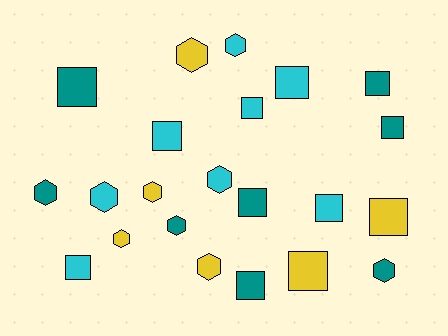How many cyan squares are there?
There are 5 cyan squares.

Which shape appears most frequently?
Square, with 12 objects.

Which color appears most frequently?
Teal, with 8 objects.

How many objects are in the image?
There are 22 objects.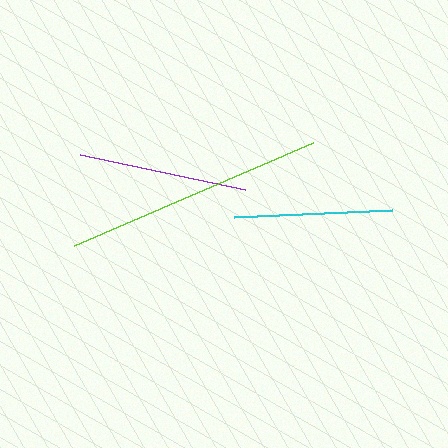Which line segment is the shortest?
The cyan line is the shortest at approximately 158 pixels.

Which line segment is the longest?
The lime line is the longest at approximately 260 pixels.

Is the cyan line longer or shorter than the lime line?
The lime line is longer than the cyan line.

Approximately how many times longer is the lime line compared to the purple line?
The lime line is approximately 1.5 times the length of the purple line.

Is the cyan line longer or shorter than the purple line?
The purple line is longer than the cyan line.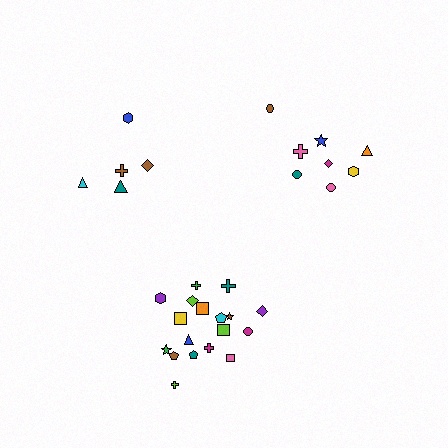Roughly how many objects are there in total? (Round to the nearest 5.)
Roughly 30 objects in total.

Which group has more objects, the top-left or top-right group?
The top-right group.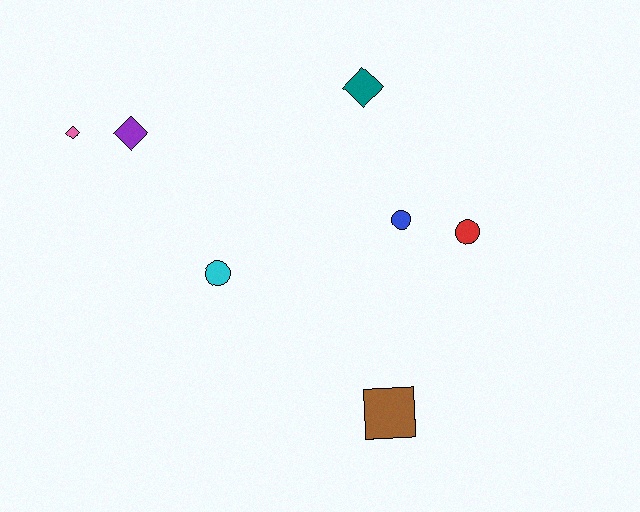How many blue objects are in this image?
There is 1 blue object.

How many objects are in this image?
There are 7 objects.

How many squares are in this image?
There is 1 square.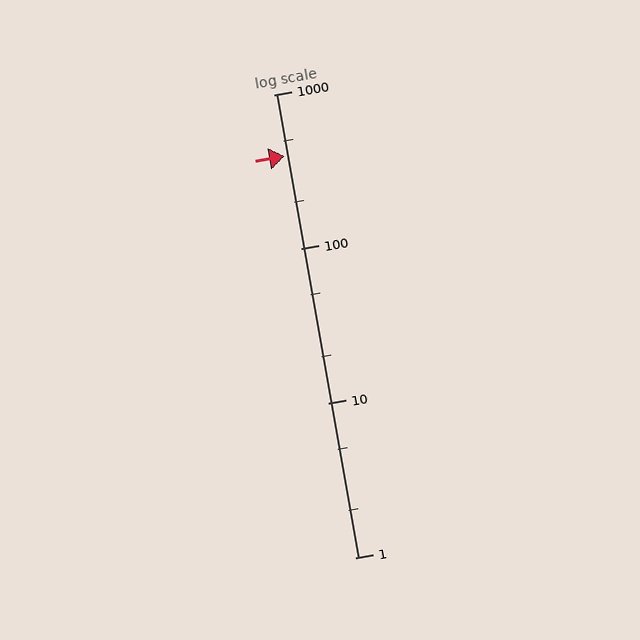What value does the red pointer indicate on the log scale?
The pointer indicates approximately 400.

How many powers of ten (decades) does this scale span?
The scale spans 3 decades, from 1 to 1000.